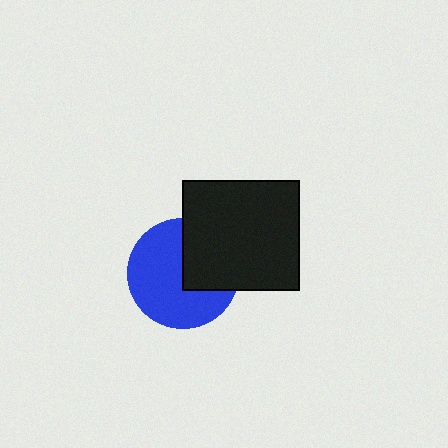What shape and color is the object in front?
The object in front is a black rectangle.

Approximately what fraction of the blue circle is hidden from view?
Roughly 36% of the blue circle is hidden behind the black rectangle.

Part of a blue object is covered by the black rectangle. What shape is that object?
It is a circle.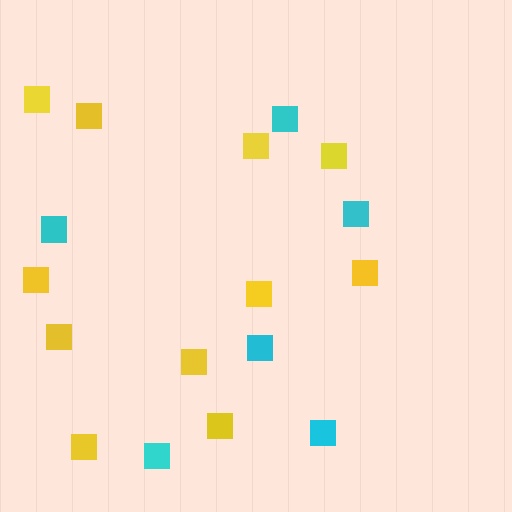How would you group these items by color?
There are 2 groups: one group of yellow squares (11) and one group of cyan squares (6).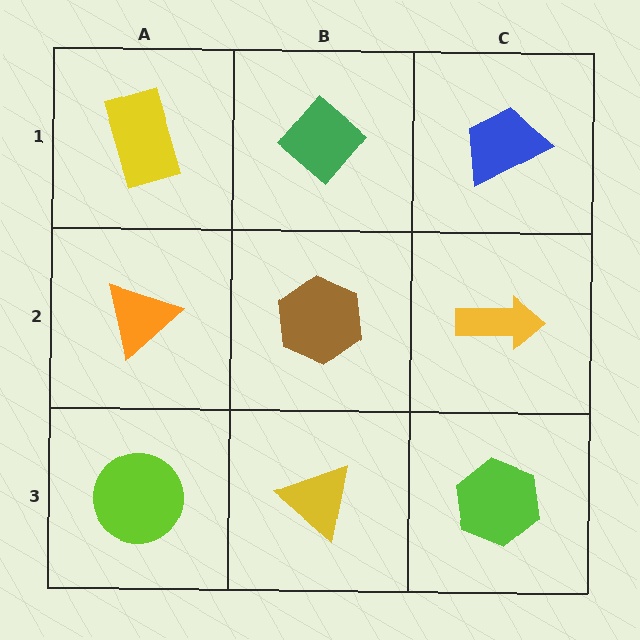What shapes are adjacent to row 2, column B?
A green diamond (row 1, column B), a yellow triangle (row 3, column B), an orange triangle (row 2, column A), a yellow arrow (row 2, column C).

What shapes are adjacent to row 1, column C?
A yellow arrow (row 2, column C), a green diamond (row 1, column B).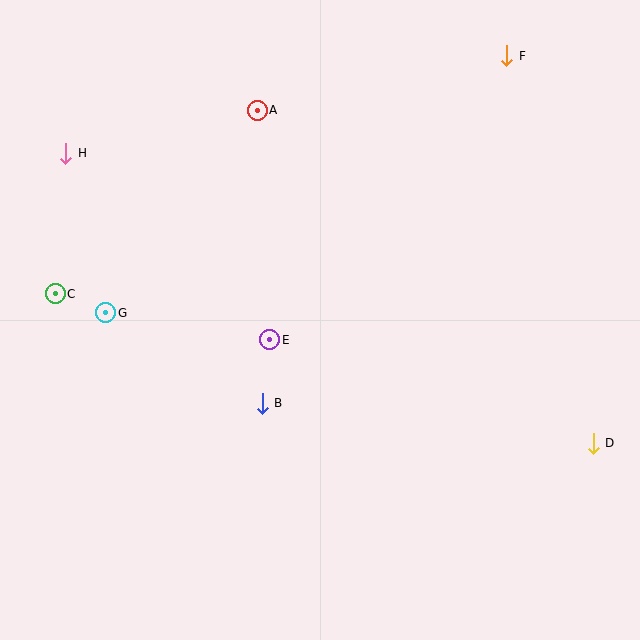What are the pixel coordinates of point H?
Point H is at (66, 153).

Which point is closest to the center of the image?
Point E at (270, 340) is closest to the center.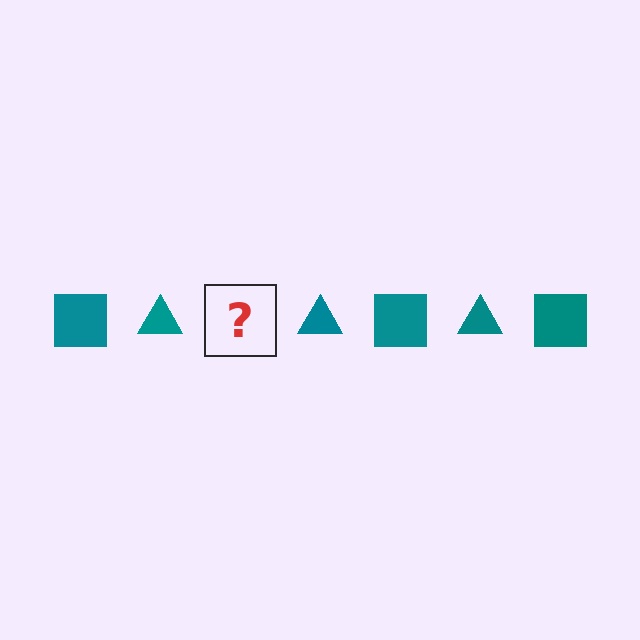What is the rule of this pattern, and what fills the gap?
The rule is that the pattern cycles through square, triangle shapes in teal. The gap should be filled with a teal square.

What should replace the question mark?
The question mark should be replaced with a teal square.